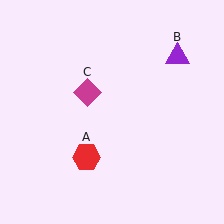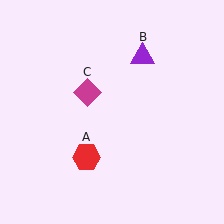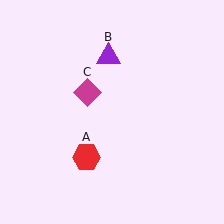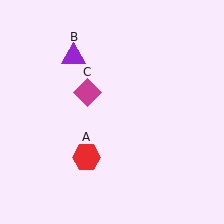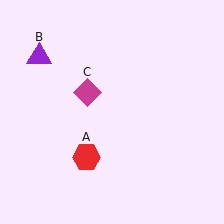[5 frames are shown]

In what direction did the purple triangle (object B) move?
The purple triangle (object B) moved left.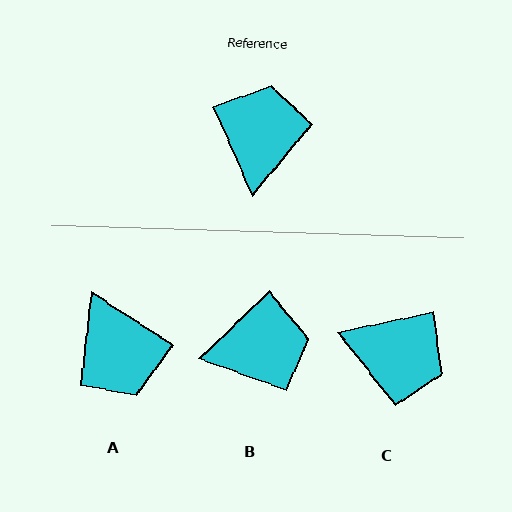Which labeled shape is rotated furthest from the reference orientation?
A, about 147 degrees away.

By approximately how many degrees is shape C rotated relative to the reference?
Approximately 102 degrees clockwise.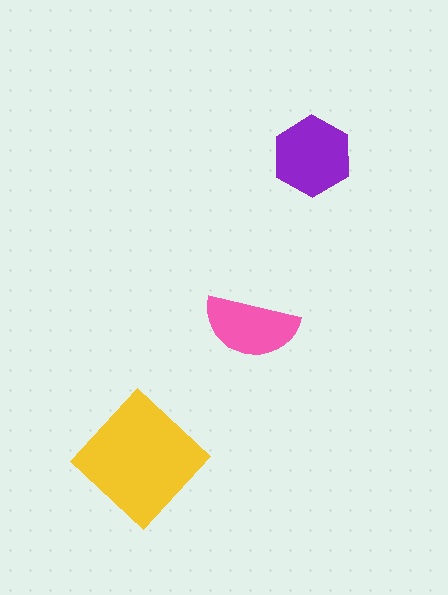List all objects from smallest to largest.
The pink semicircle, the purple hexagon, the yellow diamond.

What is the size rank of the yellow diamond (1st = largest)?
1st.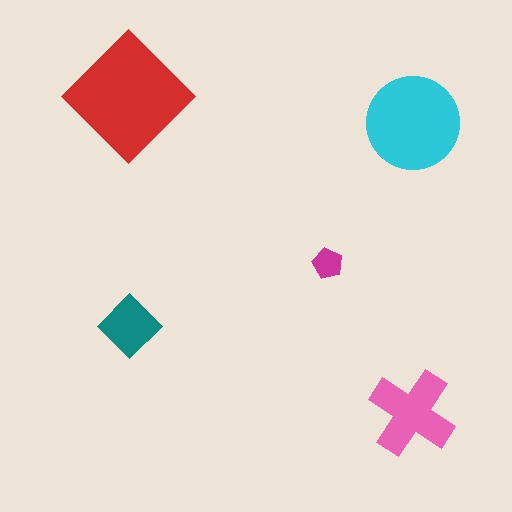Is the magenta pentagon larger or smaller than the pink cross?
Smaller.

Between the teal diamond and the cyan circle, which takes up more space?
The cyan circle.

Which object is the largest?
The red diamond.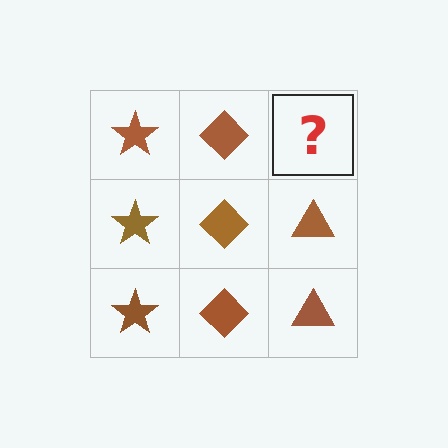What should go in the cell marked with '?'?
The missing cell should contain a brown triangle.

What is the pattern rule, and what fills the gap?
The rule is that each column has a consistent shape. The gap should be filled with a brown triangle.